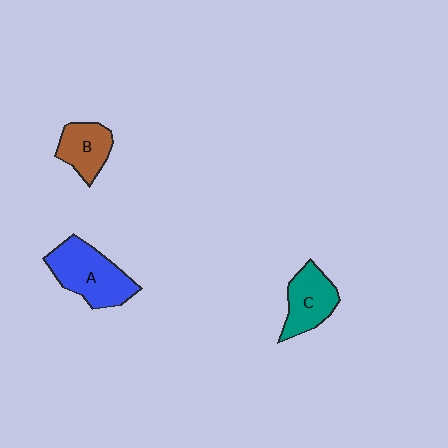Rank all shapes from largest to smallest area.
From largest to smallest: A (blue), C (teal), B (brown).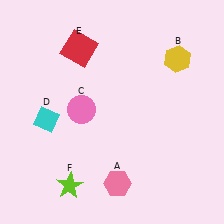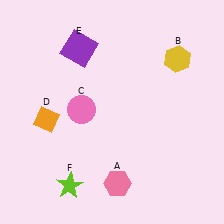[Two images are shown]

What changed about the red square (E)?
In Image 1, E is red. In Image 2, it changed to purple.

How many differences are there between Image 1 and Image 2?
There are 2 differences between the two images.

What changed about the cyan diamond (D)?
In Image 1, D is cyan. In Image 2, it changed to orange.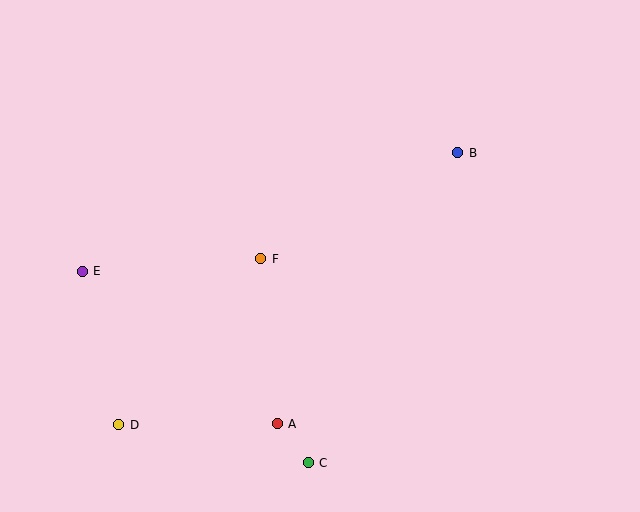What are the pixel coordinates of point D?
Point D is at (119, 425).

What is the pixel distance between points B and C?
The distance between B and C is 344 pixels.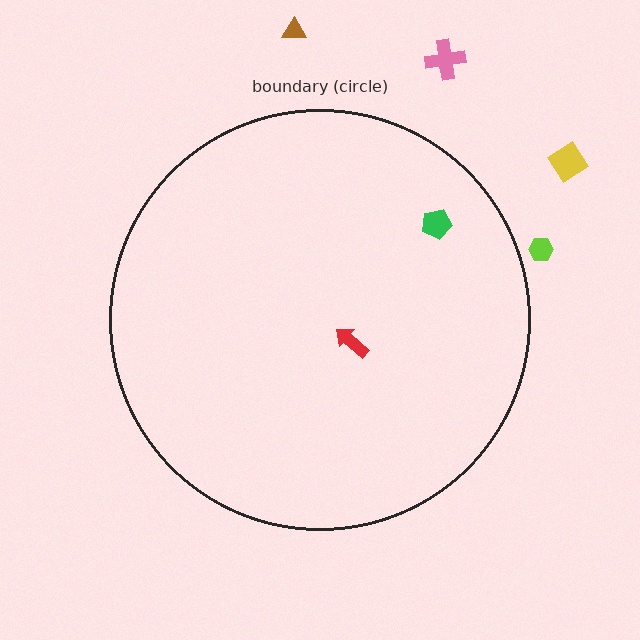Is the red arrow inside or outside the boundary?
Inside.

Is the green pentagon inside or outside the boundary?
Inside.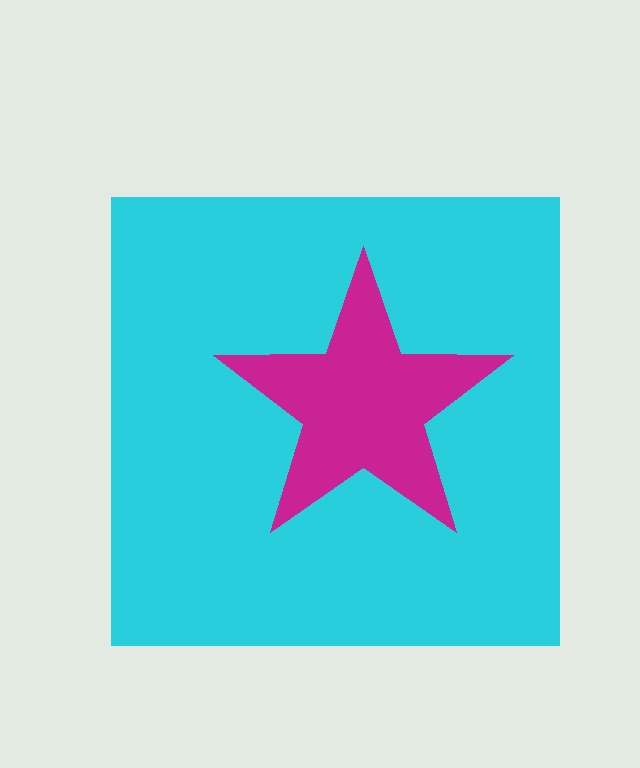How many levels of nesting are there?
2.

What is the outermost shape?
The cyan square.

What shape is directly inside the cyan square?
The magenta star.